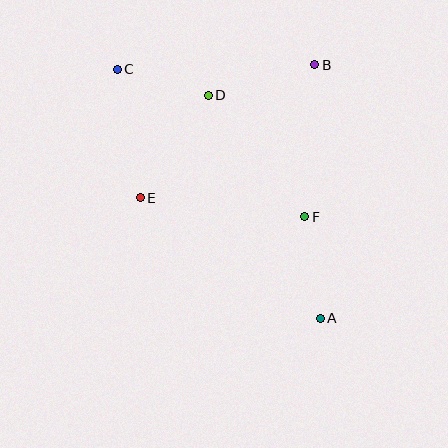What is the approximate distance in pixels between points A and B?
The distance between A and B is approximately 254 pixels.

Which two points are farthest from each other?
Points A and C are farthest from each other.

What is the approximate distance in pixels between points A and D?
The distance between A and D is approximately 250 pixels.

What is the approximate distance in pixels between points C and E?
The distance between C and E is approximately 130 pixels.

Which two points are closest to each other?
Points C and D are closest to each other.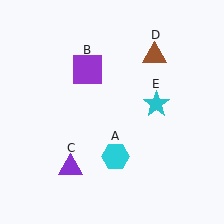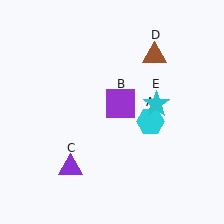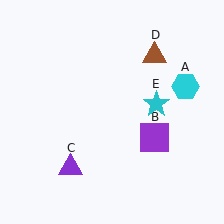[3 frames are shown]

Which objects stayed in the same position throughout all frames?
Purple triangle (object C) and brown triangle (object D) and cyan star (object E) remained stationary.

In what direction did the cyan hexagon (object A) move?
The cyan hexagon (object A) moved up and to the right.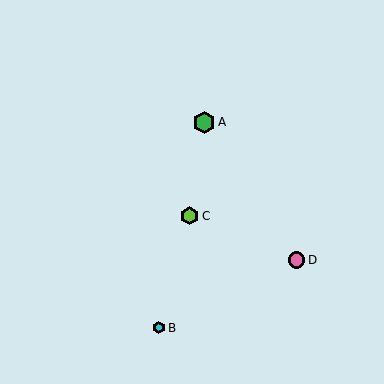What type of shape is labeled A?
Shape A is a green hexagon.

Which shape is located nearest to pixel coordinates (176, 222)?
The lime hexagon (labeled C) at (190, 216) is nearest to that location.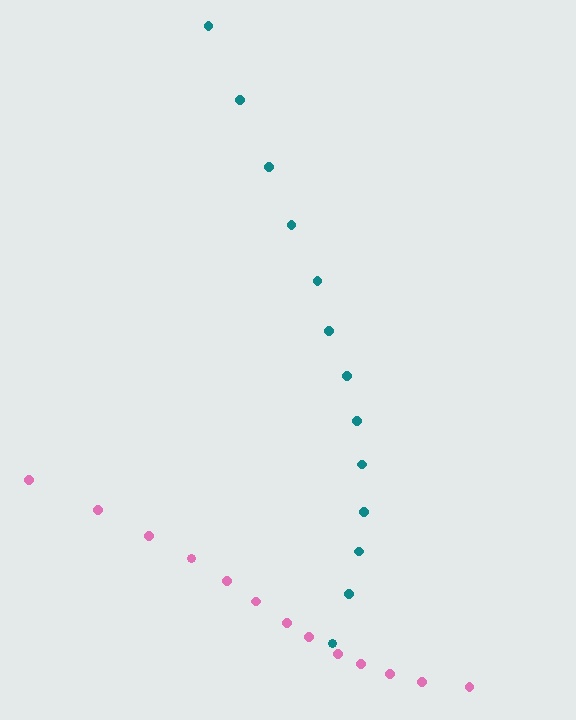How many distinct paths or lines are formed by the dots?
There are 2 distinct paths.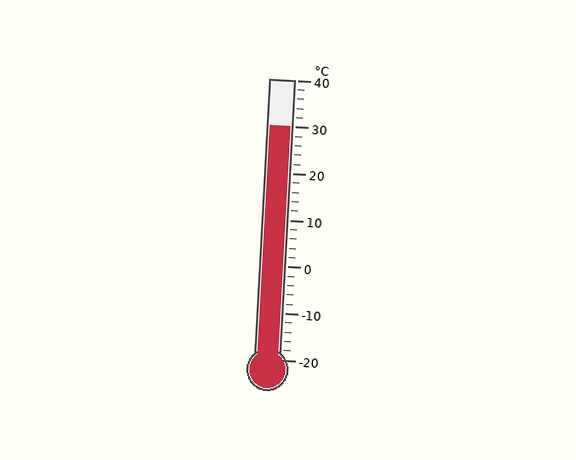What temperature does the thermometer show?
The thermometer shows approximately 30°C.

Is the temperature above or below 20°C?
The temperature is above 20°C.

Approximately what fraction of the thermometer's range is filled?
The thermometer is filled to approximately 85% of its range.